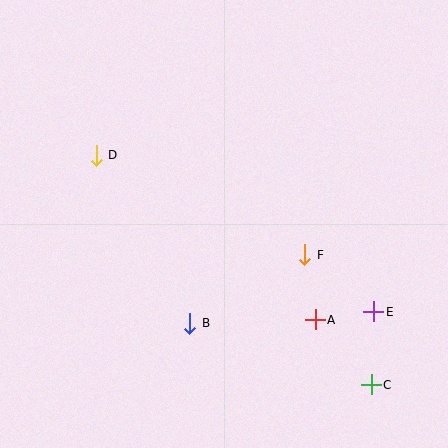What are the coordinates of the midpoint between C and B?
The midpoint between C and B is at (280, 354).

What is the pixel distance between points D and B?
The distance between D and B is 192 pixels.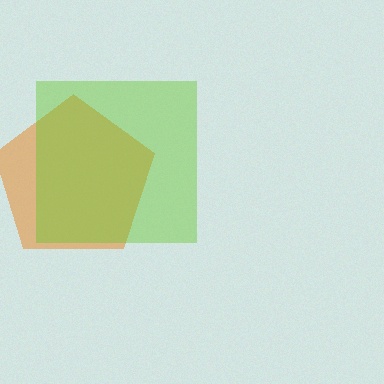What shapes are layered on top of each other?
The layered shapes are: an orange pentagon, a lime square.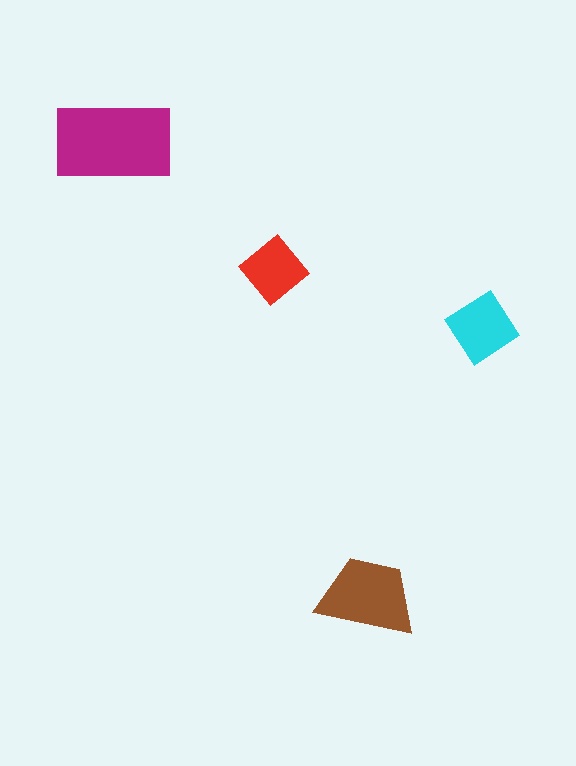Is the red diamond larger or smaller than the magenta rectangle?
Smaller.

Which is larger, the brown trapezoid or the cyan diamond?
The brown trapezoid.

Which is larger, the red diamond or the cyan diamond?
The cyan diamond.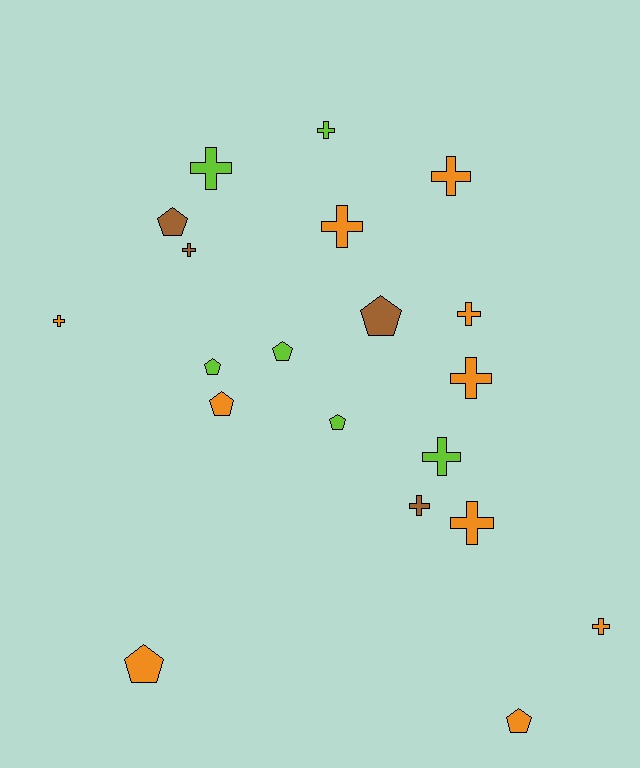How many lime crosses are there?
There are 3 lime crosses.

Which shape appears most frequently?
Cross, with 12 objects.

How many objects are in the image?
There are 20 objects.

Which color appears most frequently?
Orange, with 10 objects.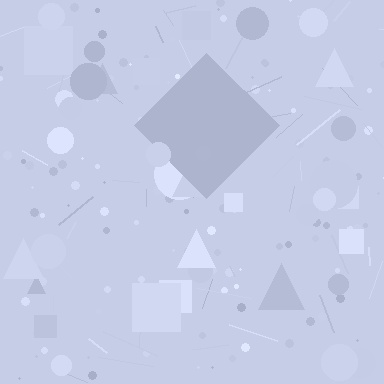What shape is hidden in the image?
A diamond is hidden in the image.